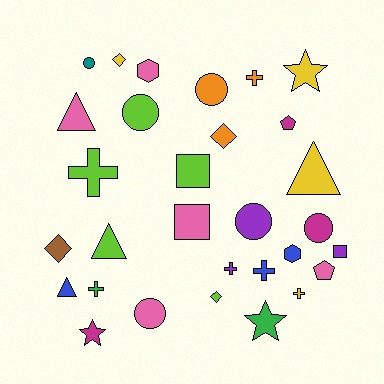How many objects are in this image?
There are 30 objects.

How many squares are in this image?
There are 3 squares.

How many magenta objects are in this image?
There are 3 magenta objects.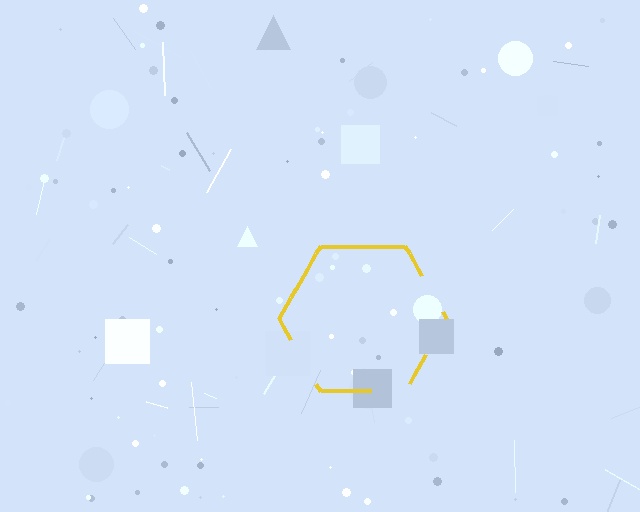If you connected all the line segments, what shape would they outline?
They would outline a hexagon.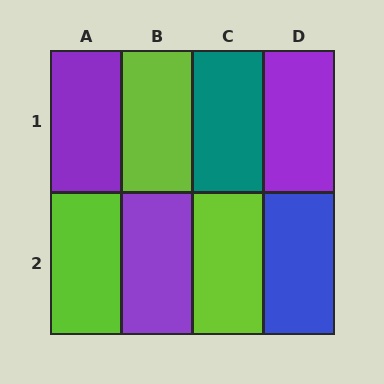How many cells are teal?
1 cell is teal.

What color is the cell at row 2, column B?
Purple.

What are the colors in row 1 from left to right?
Purple, lime, teal, purple.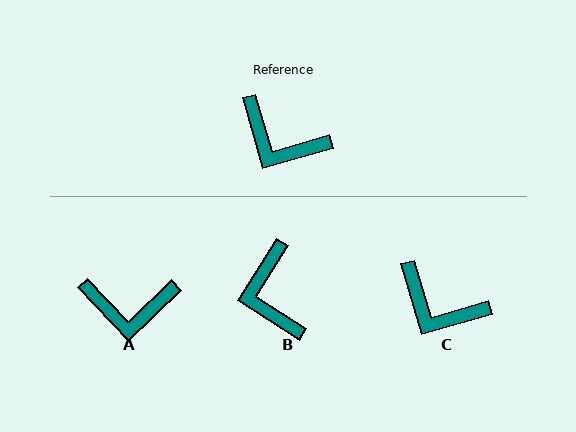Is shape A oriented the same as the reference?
No, it is off by about 27 degrees.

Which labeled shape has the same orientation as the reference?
C.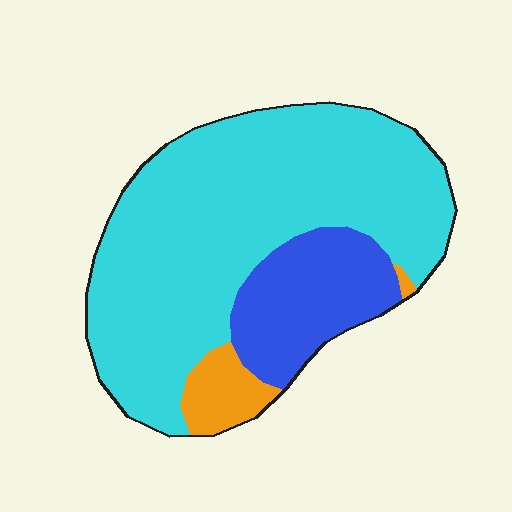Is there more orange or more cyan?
Cyan.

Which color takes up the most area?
Cyan, at roughly 75%.